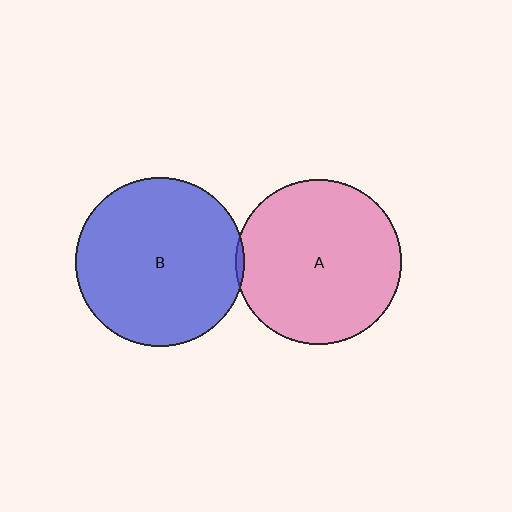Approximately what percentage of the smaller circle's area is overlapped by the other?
Approximately 5%.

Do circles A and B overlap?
Yes.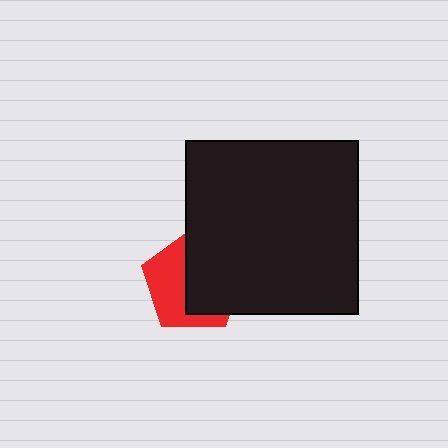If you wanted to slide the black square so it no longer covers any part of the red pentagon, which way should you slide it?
Slide it right — that is the most direct way to separate the two shapes.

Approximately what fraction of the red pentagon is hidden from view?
Roughly 54% of the red pentagon is hidden behind the black square.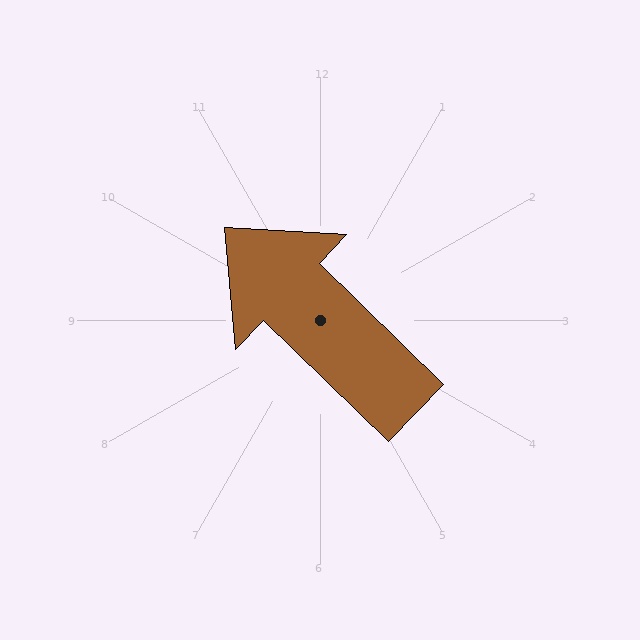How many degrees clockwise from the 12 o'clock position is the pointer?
Approximately 314 degrees.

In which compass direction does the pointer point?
Northwest.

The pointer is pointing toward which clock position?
Roughly 10 o'clock.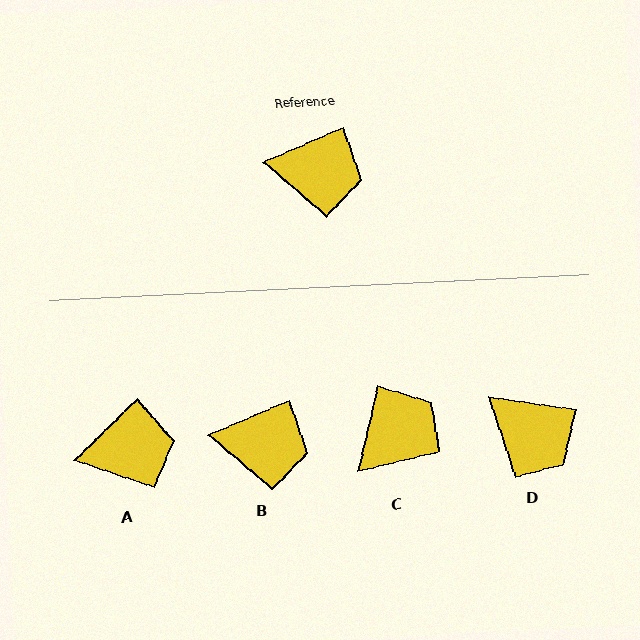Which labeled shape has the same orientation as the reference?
B.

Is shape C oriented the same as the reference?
No, it is off by about 54 degrees.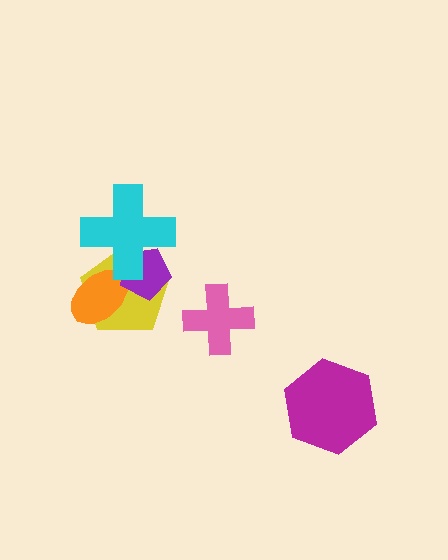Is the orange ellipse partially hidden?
Yes, it is partially covered by another shape.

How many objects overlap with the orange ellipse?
3 objects overlap with the orange ellipse.